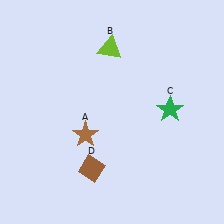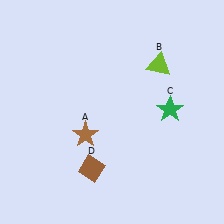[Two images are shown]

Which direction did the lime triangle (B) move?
The lime triangle (B) moved right.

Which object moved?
The lime triangle (B) moved right.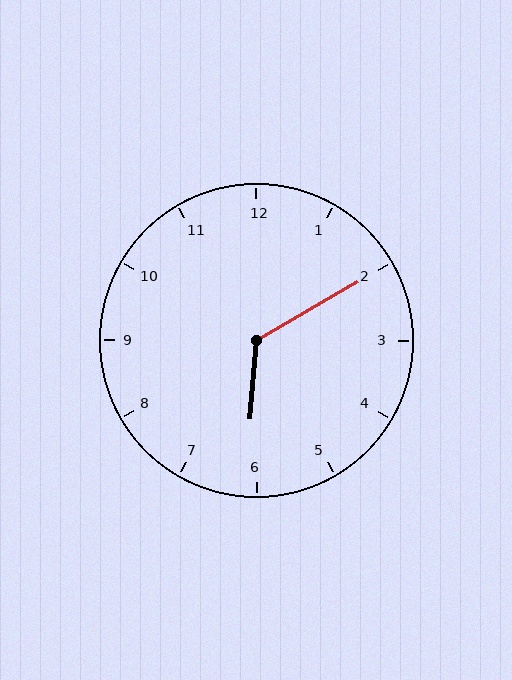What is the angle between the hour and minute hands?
Approximately 125 degrees.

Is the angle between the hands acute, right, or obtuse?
It is obtuse.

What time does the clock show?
6:10.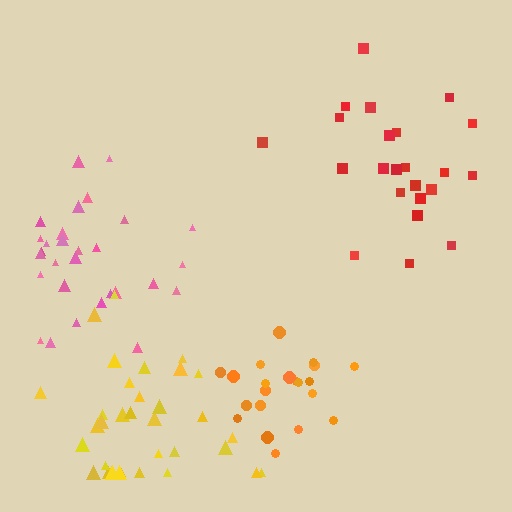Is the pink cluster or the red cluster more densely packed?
Pink.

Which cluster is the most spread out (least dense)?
Red.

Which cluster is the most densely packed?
Orange.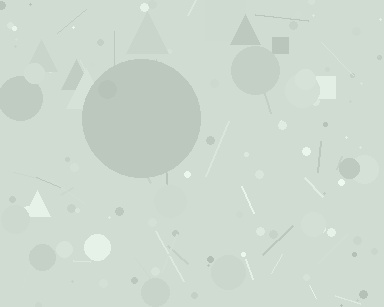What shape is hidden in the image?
A circle is hidden in the image.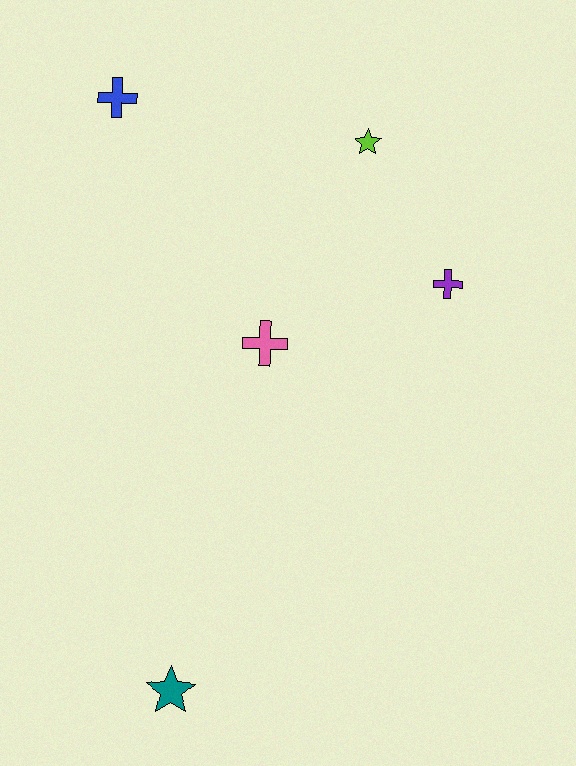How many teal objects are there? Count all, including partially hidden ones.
There is 1 teal object.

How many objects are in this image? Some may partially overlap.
There are 5 objects.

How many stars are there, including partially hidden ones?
There are 2 stars.